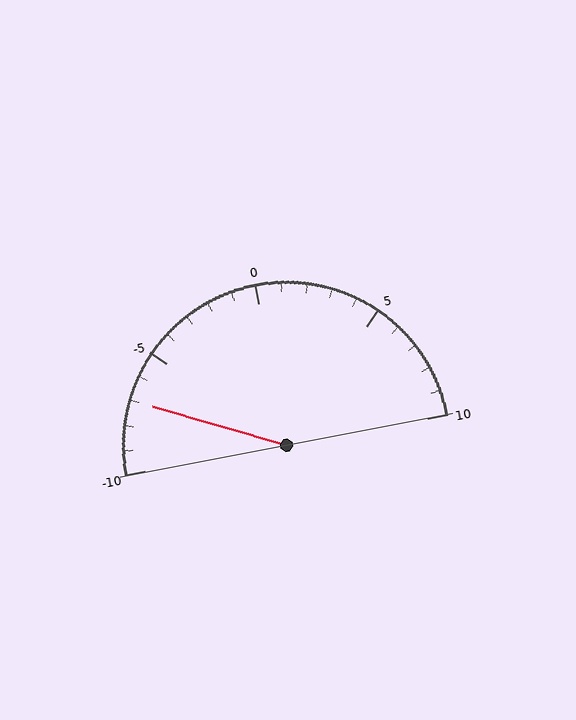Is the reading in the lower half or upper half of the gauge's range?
The reading is in the lower half of the range (-10 to 10).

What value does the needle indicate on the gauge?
The needle indicates approximately -7.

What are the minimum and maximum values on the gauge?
The gauge ranges from -10 to 10.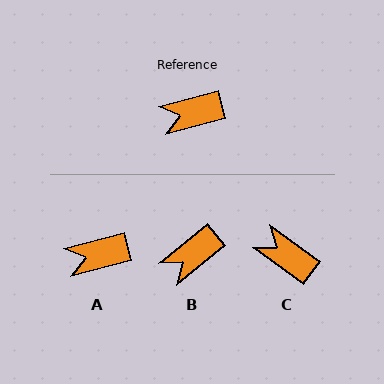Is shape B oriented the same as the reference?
No, it is off by about 25 degrees.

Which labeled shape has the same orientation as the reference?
A.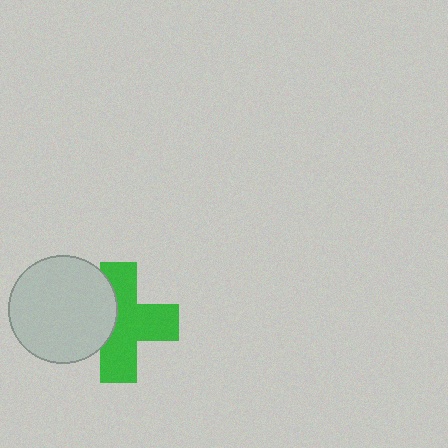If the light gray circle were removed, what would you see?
You would see the complete green cross.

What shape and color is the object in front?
The object in front is a light gray circle.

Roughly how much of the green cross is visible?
Most of it is visible (roughly 66%).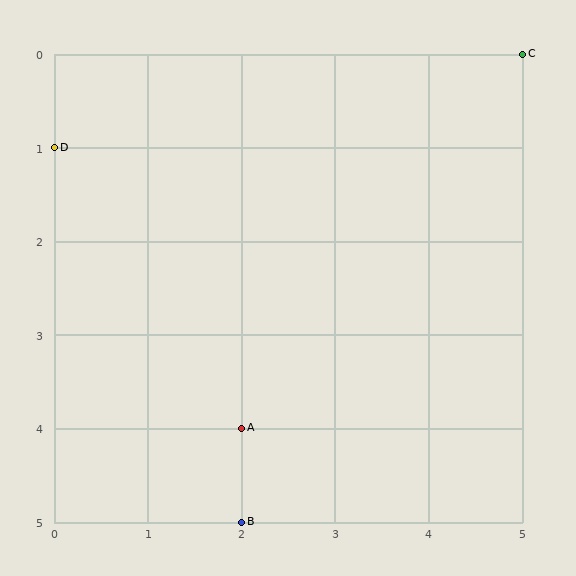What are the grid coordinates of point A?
Point A is at grid coordinates (2, 4).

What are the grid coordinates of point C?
Point C is at grid coordinates (5, 0).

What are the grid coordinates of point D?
Point D is at grid coordinates (0, 1).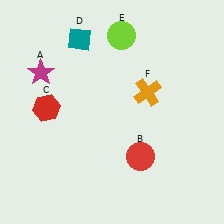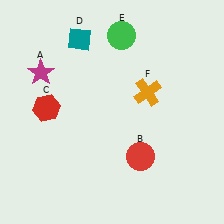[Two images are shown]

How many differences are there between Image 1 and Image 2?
There is 1 difference between the two images.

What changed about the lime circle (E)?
In Image 1, E is lime. In Image 2, it changed to green.